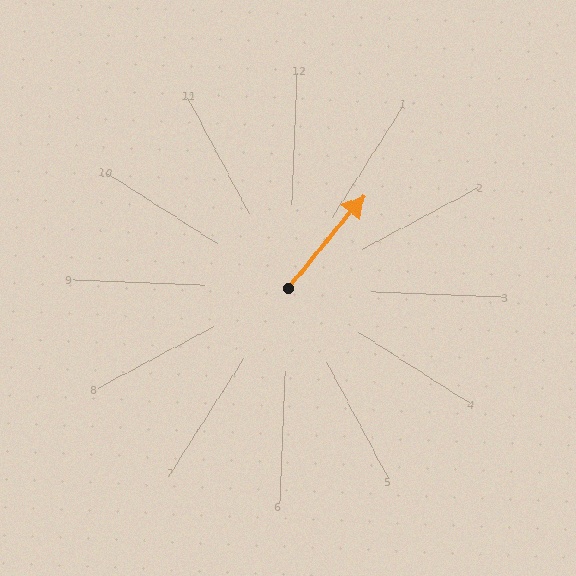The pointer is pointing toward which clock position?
Roughly 1 o'clock.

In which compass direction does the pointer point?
Northeast.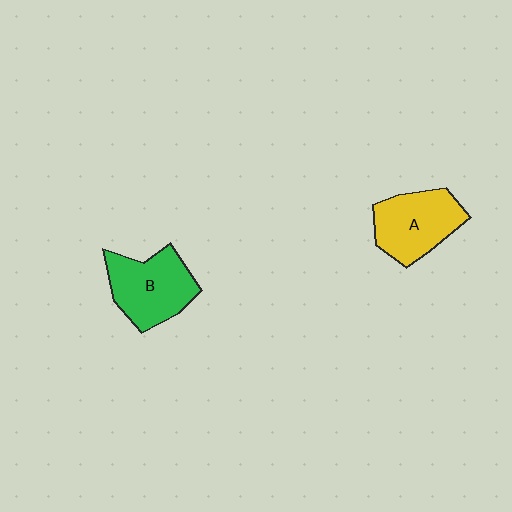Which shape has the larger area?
Shape B (green).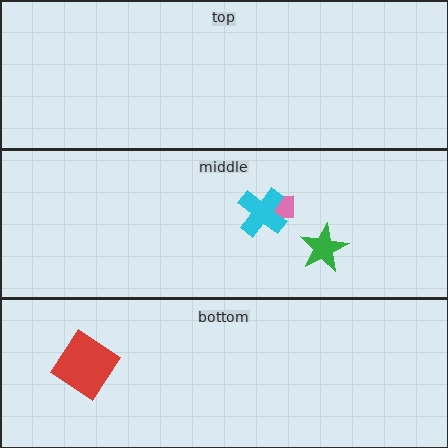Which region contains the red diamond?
The bottom region.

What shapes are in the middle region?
The green star, the pink square, the cyan cross.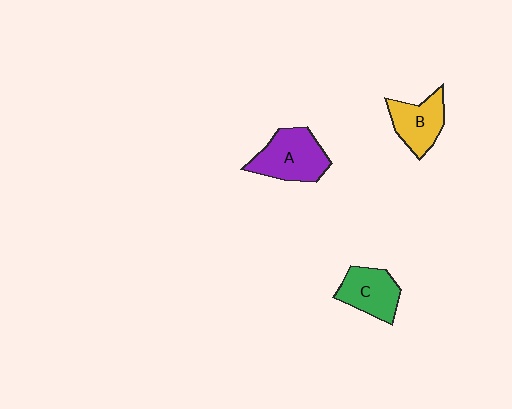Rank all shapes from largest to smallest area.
From largest to smallest: A (purple), C (green), B (yellow).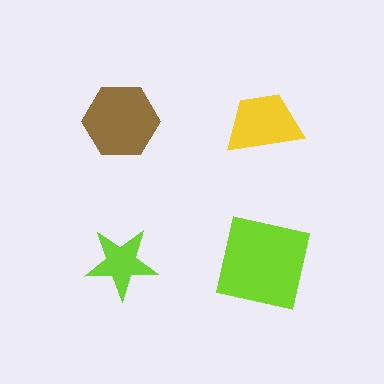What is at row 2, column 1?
A lime star.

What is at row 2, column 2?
A lime square.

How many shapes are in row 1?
2 shapes.